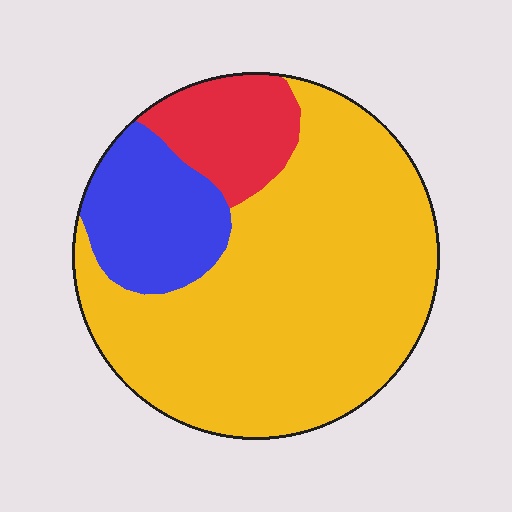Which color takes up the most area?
Yellow, at roughly 70%.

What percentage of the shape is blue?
Blue covers about 15% of the shape.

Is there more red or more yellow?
Yellow.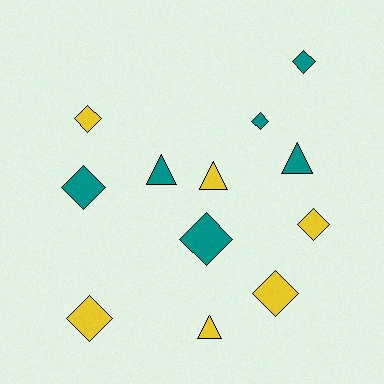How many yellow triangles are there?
There are 2 yellow triangles.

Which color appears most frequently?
Yellow, with 6 objects.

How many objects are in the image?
There are 12 objects.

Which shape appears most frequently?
Diamond, with 8 objects.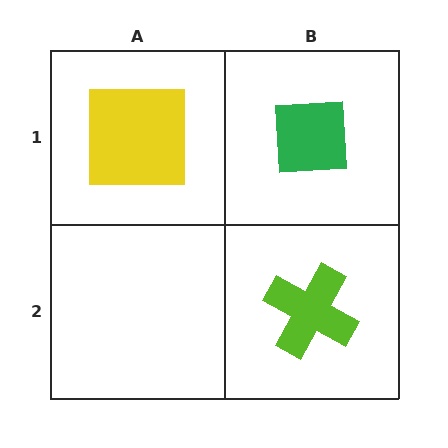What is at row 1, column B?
A green square.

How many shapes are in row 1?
2 shapes.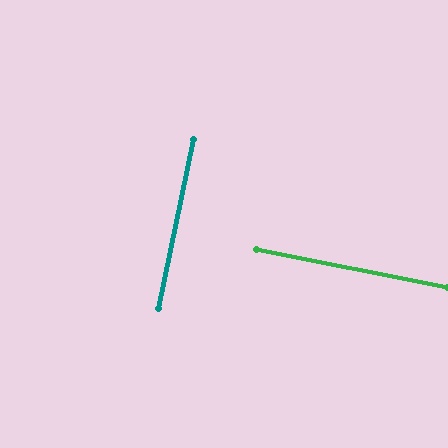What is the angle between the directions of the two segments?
Approximately 89 degrees.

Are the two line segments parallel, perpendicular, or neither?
Perpendicular — they meet at approximately 89°.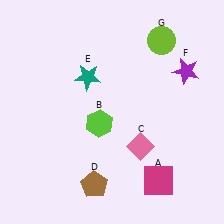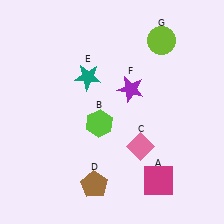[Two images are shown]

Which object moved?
The purple star (F) moved left.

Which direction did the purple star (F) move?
The purple star (F) moved left.